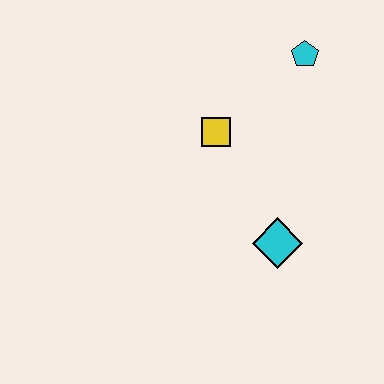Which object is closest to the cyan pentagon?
The yellow square is closest to the cyan pentagon.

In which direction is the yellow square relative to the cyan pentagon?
The yellow square is to the left of the cyan pentagon.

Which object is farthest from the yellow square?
The cyan diamond is farthest from the yellow square.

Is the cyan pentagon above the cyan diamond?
Yes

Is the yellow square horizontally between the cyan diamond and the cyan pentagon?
No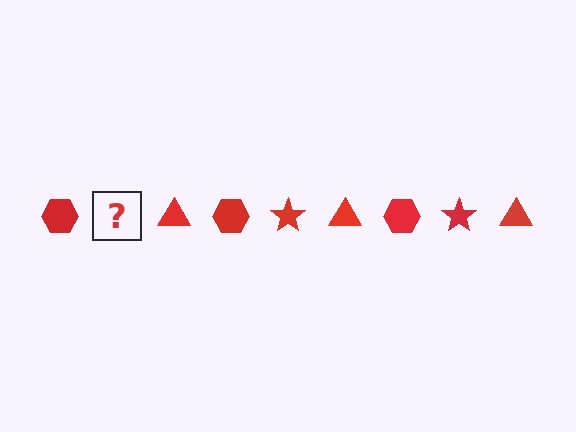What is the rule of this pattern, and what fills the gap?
The rule is that the pattern cycles through hexagon, star, triangle shapes in red. The gap should be filled with a red star.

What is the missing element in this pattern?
The missing element is a red star.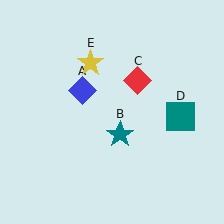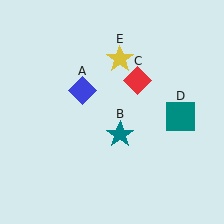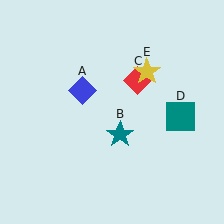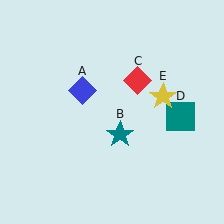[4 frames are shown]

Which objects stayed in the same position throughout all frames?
Blue diamond (object A) and teal star (object B) and red diamond (object C) and teal square (object D) remained stationary.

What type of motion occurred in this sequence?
The yellow star (object E) rotated clockwise around the center of the scene.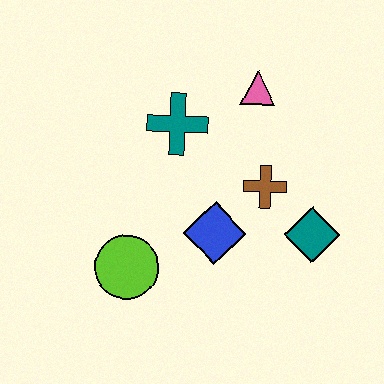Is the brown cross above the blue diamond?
Yes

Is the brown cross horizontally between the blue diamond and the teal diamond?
Yes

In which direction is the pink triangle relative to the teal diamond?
The pink triangle is above the teal diamond.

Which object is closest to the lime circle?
The blue diamond is closest to the lime circle.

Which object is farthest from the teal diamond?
The lime circle is farthest from the teal diamond.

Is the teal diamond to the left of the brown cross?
No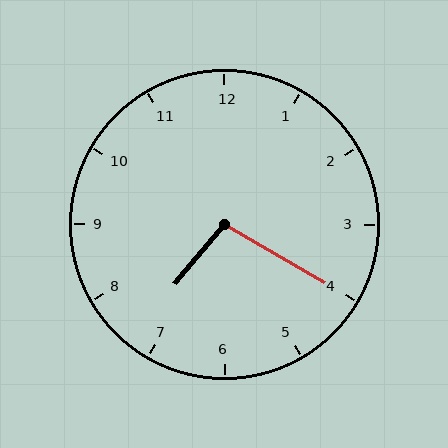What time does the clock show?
7:20.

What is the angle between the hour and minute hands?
Approximately 100 degrees.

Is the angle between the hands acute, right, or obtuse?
It is obtuse.